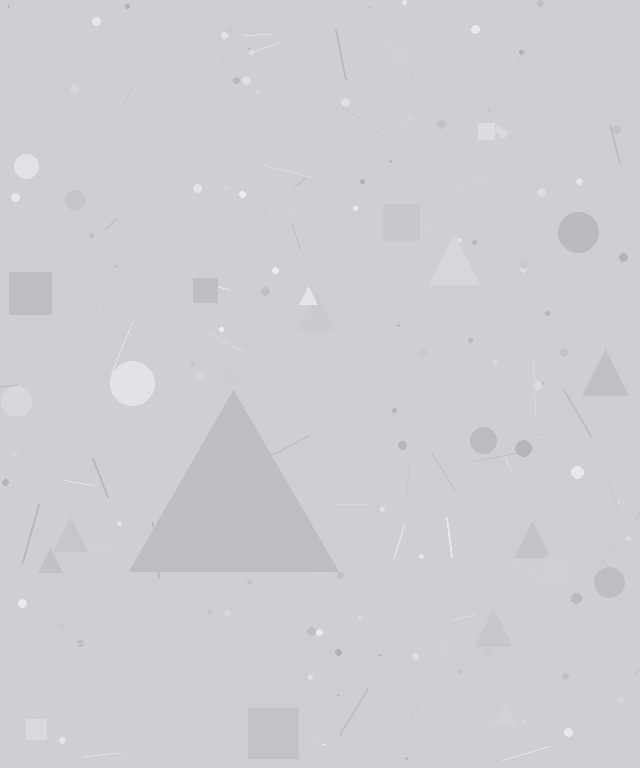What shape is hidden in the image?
A triangle is hidden in the image.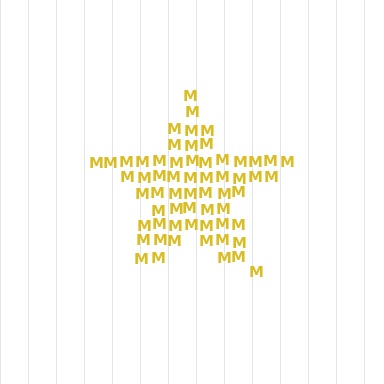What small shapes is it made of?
It is made of small letter M's.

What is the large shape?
The large shape is a star.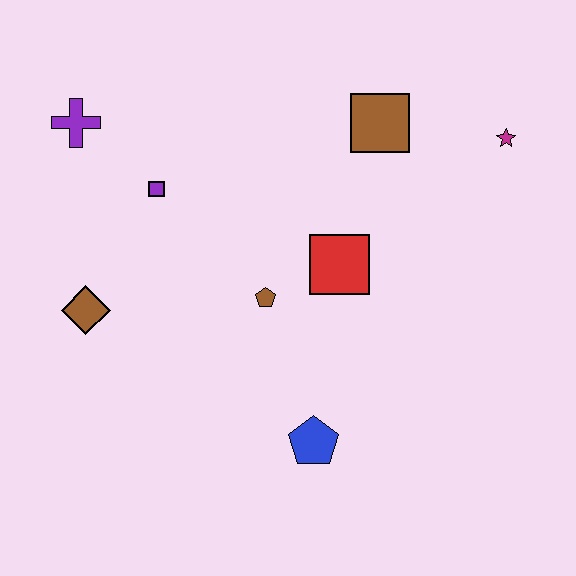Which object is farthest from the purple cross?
The magenta star is farthest from the purple cross.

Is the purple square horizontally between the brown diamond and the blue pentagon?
Yes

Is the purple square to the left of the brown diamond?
No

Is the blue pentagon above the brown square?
No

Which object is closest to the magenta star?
The brown square is closest to the magenta star.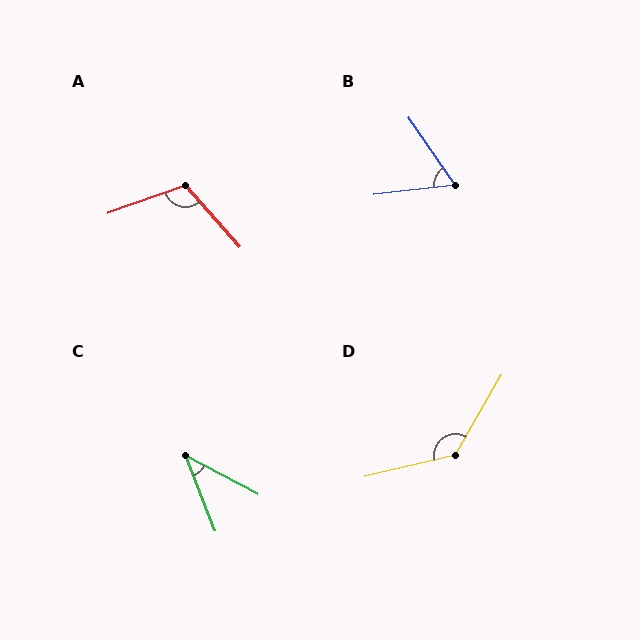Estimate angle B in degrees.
Approximately 62 degrees.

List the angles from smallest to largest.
C (40°), B (62°), A (112°), D (134°).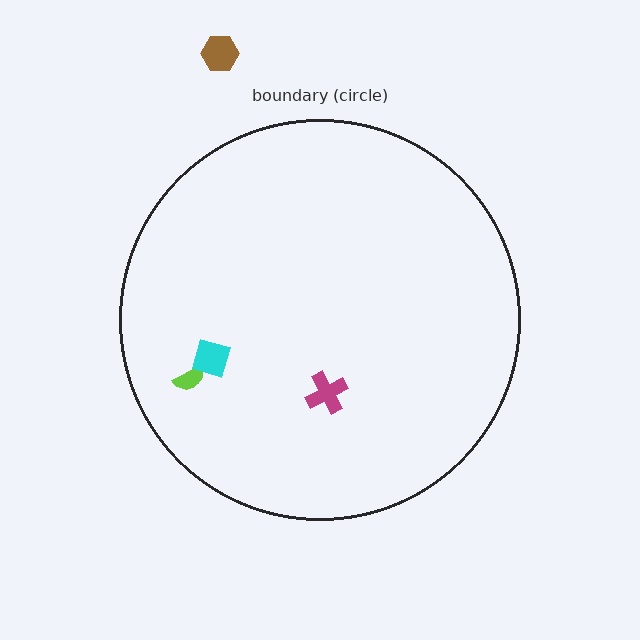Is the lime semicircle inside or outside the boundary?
Inside.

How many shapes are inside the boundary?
3 inside, 1 outside.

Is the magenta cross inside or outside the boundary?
Inside.